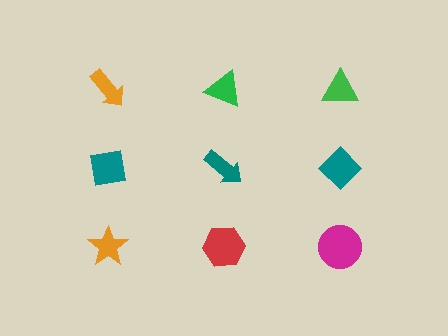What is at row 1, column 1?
An orange arrow.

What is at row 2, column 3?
A teal diamond.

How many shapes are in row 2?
3 shapes.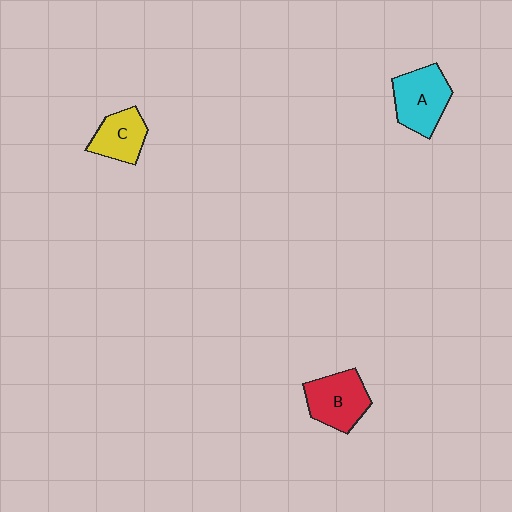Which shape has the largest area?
Shape A (cyan).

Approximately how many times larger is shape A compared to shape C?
Approximately 1.3 times.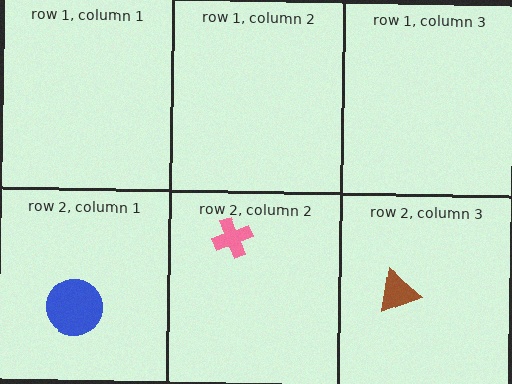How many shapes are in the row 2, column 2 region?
1.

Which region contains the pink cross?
The row 2, column 2 region.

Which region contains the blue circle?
The row 2, column 1 region.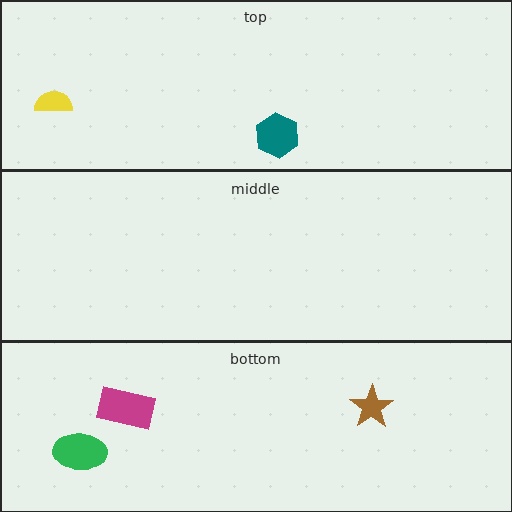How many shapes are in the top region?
2.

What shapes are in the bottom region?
The magenta rectangle, the brown star, the green ellipse.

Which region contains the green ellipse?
The bottom region.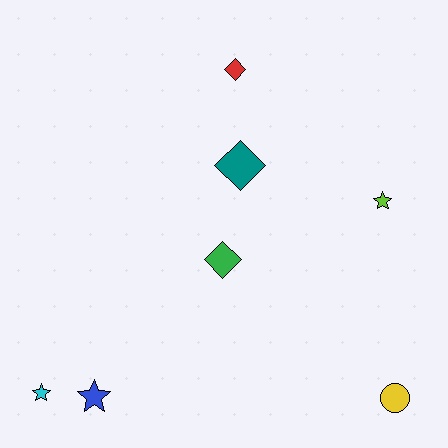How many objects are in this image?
There are 7 objects.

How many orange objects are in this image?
There are no orange objects.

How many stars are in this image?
There are 3 stars.